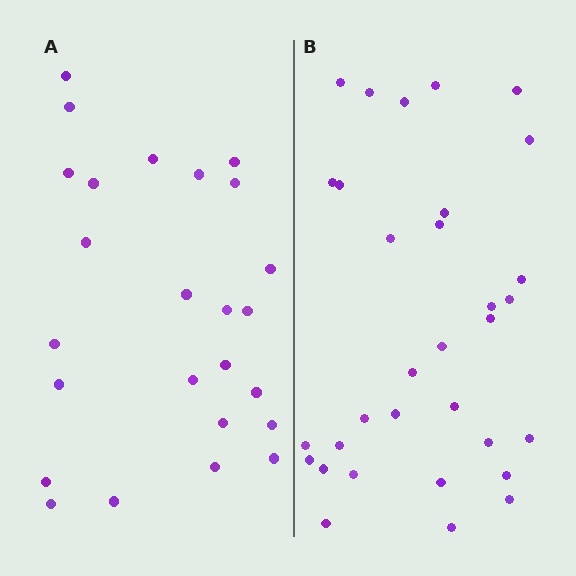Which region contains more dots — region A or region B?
Region B (the right region) has more dots.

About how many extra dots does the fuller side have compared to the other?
Region B has roughly 8 or so more dots than region A.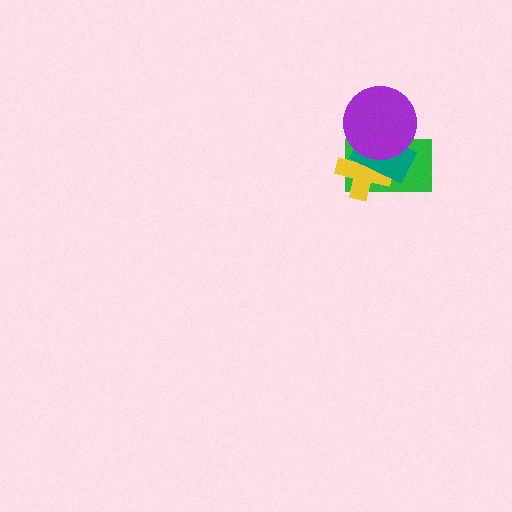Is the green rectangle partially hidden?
Yes, it is partially covered by another shape.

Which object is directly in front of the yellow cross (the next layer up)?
The teal rectangle is directly in front of the yellow cross.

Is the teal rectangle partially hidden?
Yes, it is partially covered by another shape.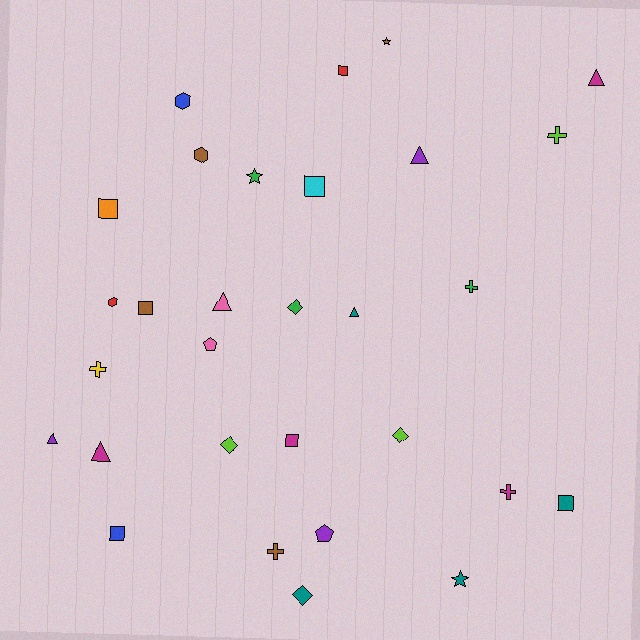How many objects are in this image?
There are 30 objects.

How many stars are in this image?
There are 3 stars.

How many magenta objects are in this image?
There are 4 magenta objects.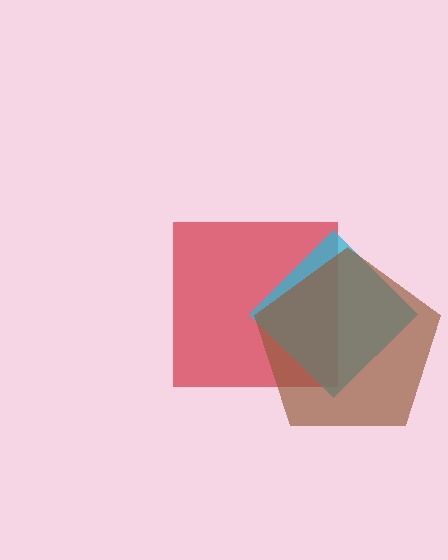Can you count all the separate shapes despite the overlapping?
Yes, there are 3 separate shapes.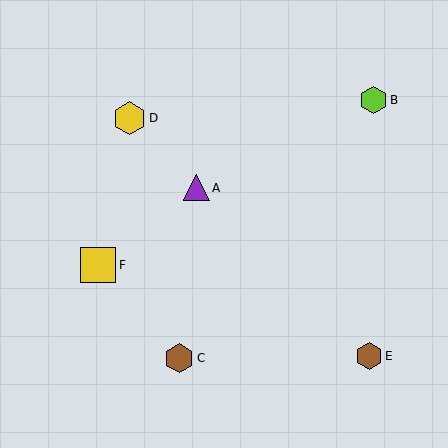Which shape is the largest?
The yellow square (labeled F) is the largest.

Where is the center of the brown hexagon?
The center of the brown hexagon is at (369, 356).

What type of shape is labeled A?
Shape A is a purple triangle.